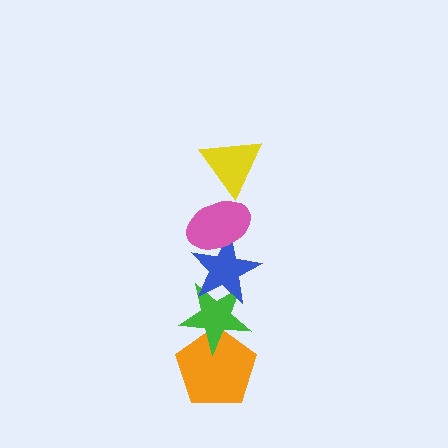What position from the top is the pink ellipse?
The pink ellipse is 2nd from the top.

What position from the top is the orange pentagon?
The orange pentagon is 5th from the top.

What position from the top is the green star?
The green star is 4th from the top.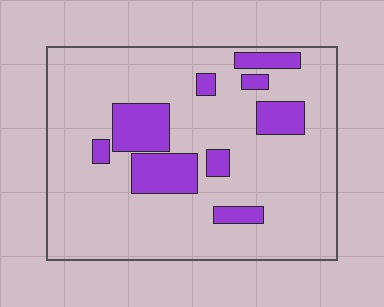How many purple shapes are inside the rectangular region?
9.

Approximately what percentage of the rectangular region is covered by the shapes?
Approximately 20%.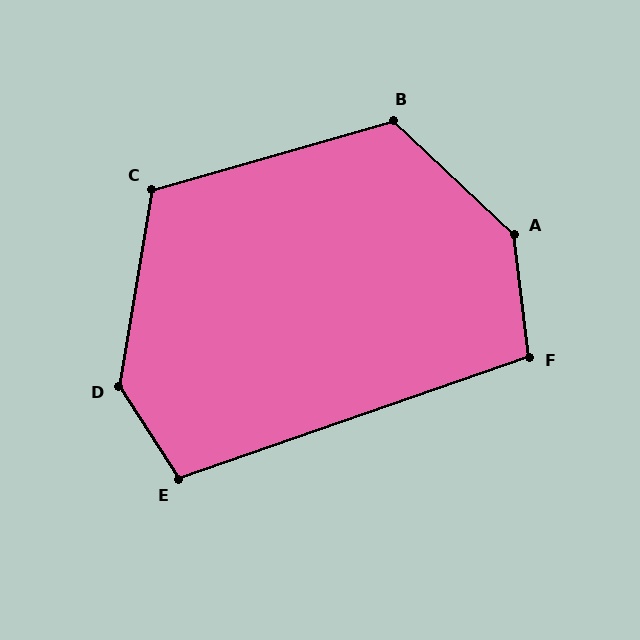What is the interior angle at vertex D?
Approximately 137 degrees (obtuse).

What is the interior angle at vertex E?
Approximately 104 degrees (obtuse).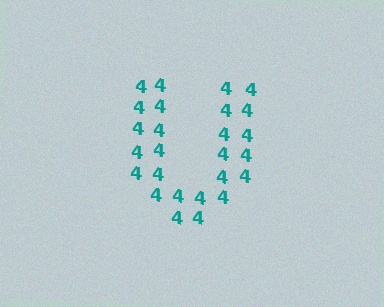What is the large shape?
The large shape is the letter U.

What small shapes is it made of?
It is made of small digit 4's.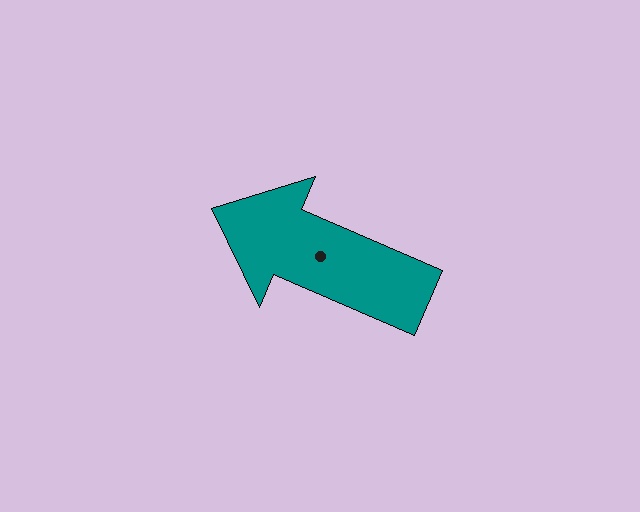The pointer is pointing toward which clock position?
Roughly 10 o'clock.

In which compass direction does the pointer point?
Northwest.